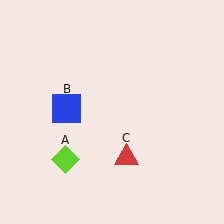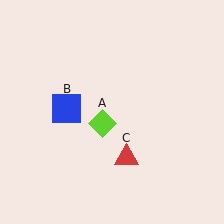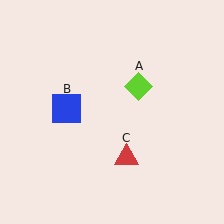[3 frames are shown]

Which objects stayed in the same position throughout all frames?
Blue square (object B) and red triangle (object C) remained stationary.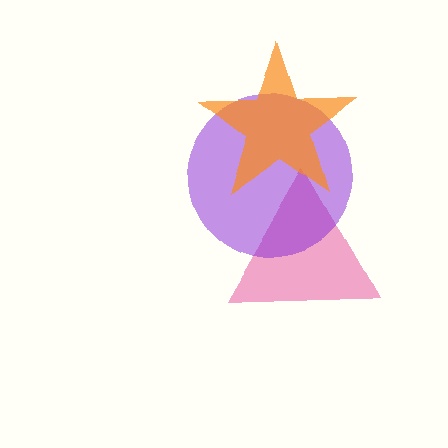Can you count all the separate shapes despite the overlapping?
Yes, there are 3 separate shapes.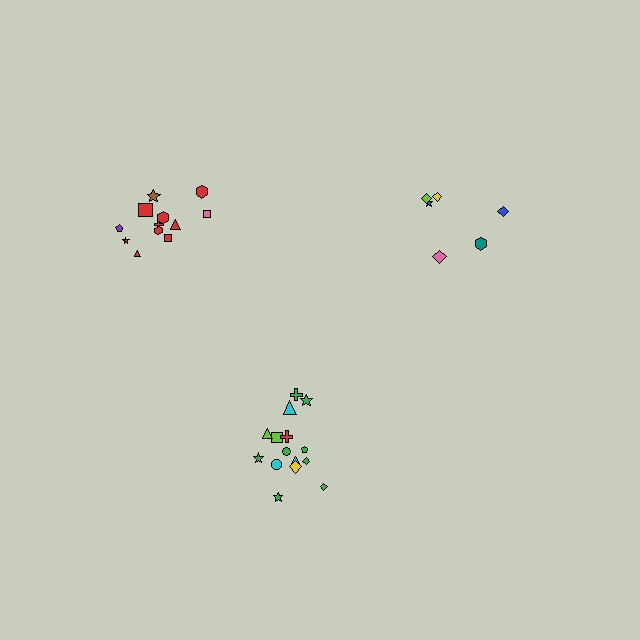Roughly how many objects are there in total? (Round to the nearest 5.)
Roughly 35 objects in total.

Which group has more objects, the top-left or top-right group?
The top-left group.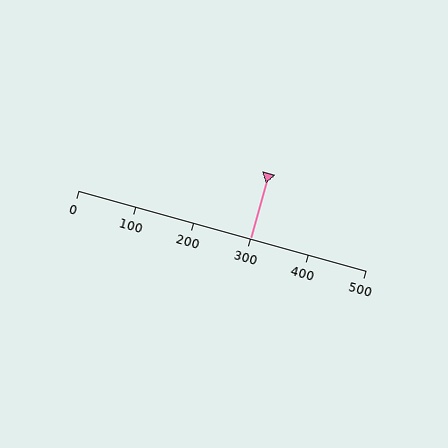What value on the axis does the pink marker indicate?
The marker indicates approximately 300.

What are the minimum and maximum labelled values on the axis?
The axis runs from 0 to 500.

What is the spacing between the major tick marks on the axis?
The major ticks are spaced 100 apart.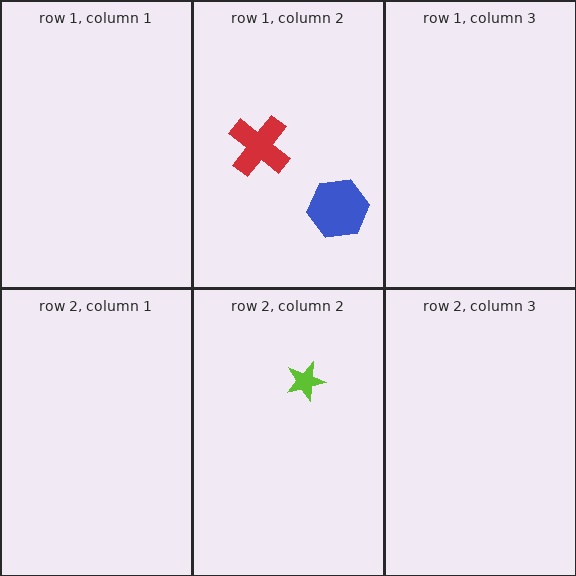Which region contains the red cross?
The row 1, column 2 region.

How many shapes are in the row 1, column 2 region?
2.